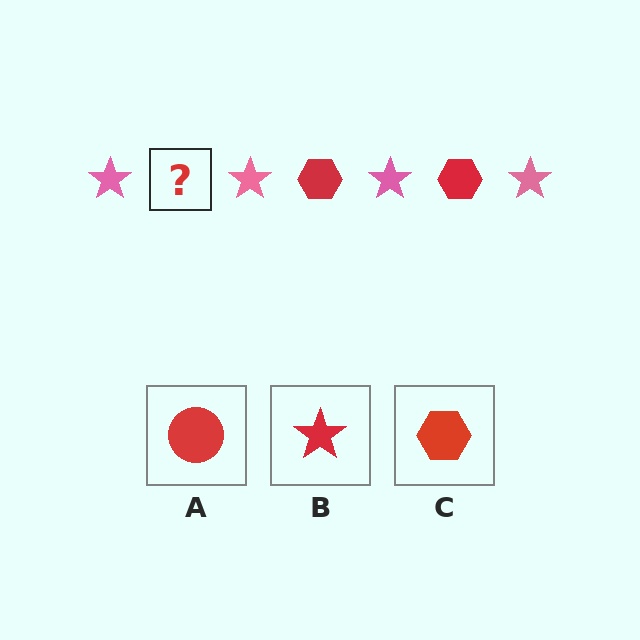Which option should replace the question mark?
Option C.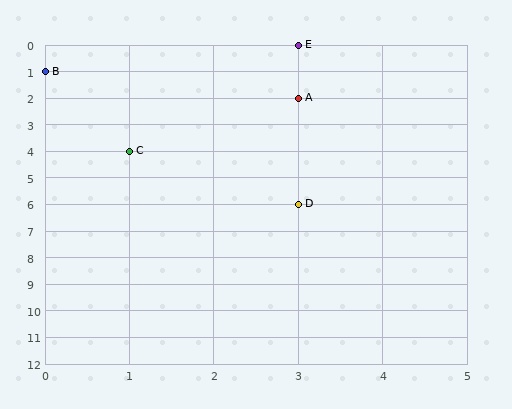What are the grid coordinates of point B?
Point B is at grid coordinates (0, 1).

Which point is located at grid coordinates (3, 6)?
Point D is at (3, 6).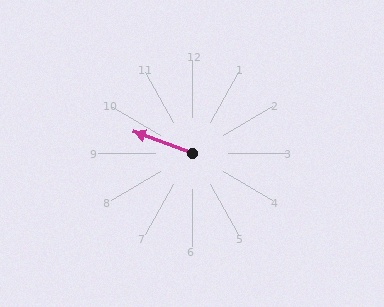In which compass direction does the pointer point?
West.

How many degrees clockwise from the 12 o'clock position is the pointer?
Approximately 291 degrees.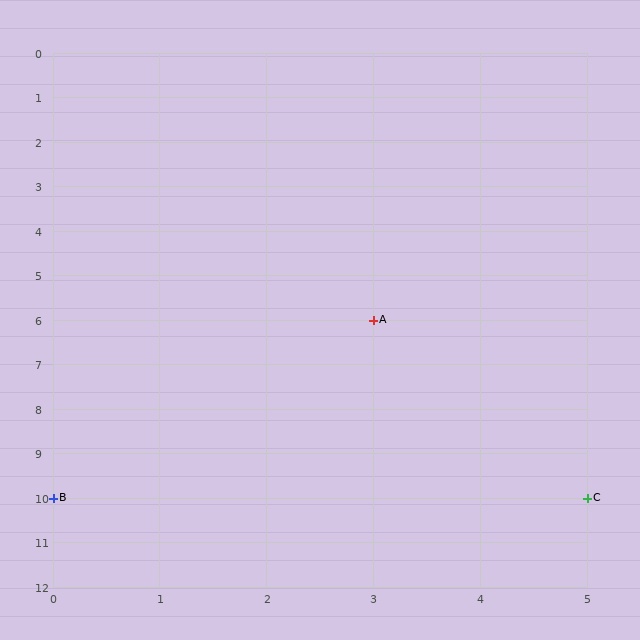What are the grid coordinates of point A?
Point A is at grid coordinates (3, 6).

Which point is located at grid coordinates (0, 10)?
Point B is at (0, 10).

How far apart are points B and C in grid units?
Points B and C are 5 columns apart.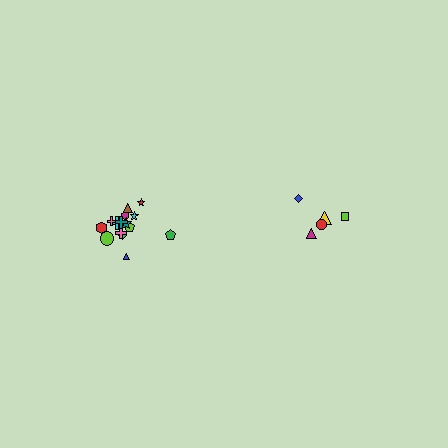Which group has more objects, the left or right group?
The left group.